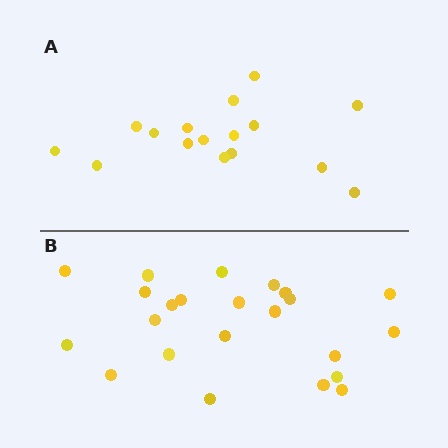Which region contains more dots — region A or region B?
Region B (the bottom region) has more dots.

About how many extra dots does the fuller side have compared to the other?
Region B has roughly 8 or so more dots than region A.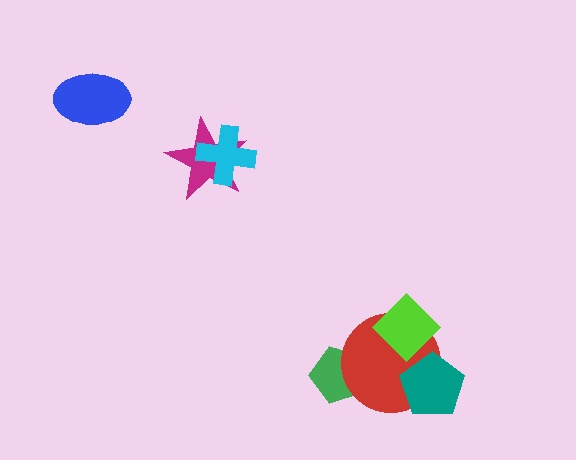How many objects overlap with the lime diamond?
1 object overlaps with the lime diamond.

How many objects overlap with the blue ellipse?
0 objects overlap with the blue ellipse.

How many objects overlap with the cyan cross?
1 object overlaps with the cyan cross.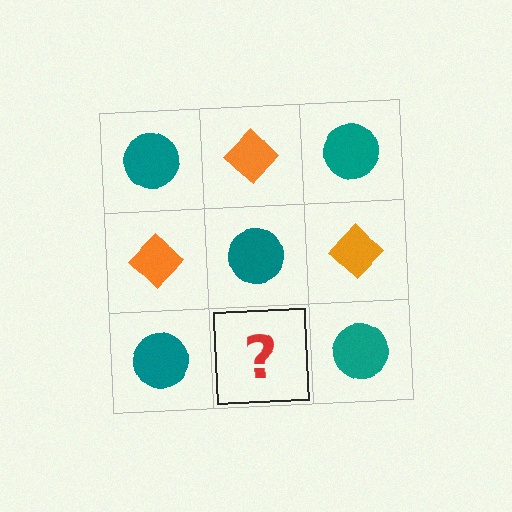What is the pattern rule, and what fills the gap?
The rule is that it alternates teal circle and orange diamond in a checkerboard pattern. The gap should be filled with an orange diamond.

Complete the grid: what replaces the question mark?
The question mark should be replaced with an orange diamond.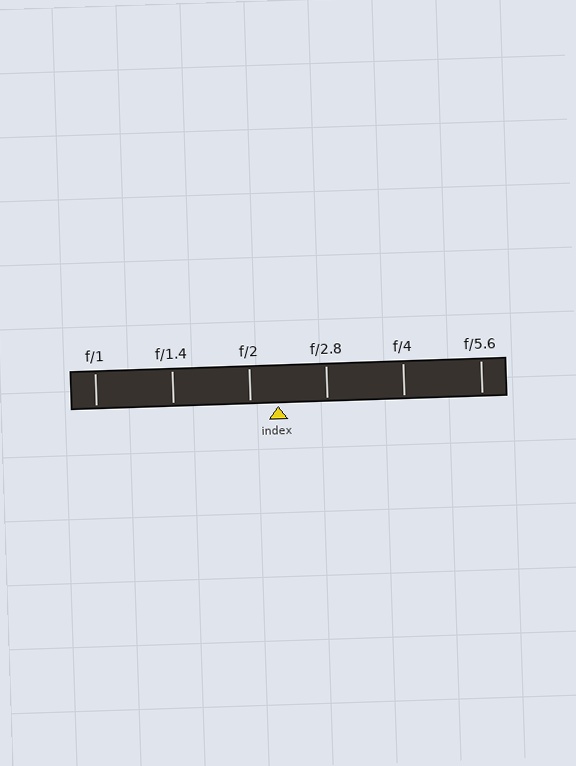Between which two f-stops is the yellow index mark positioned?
The index mark is between f/2 and f/2.8.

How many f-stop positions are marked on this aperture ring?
There are 6 f-stop positions marked.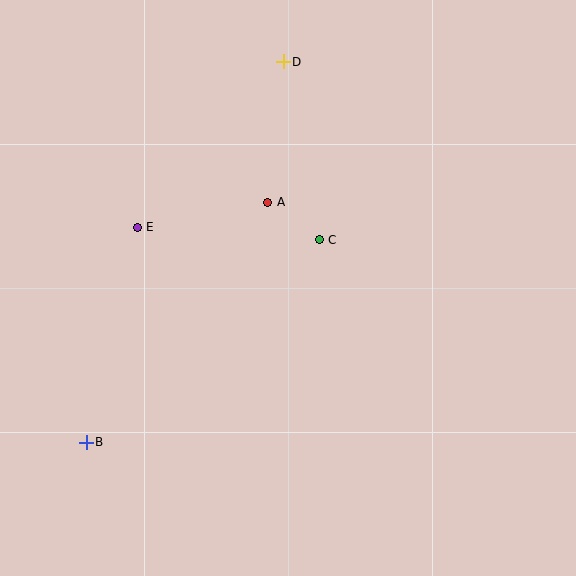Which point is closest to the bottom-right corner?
Point C is closest to the bottom-right corner.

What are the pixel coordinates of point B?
Point B is at (86, 442).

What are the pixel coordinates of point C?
Point C is at (319, 240).